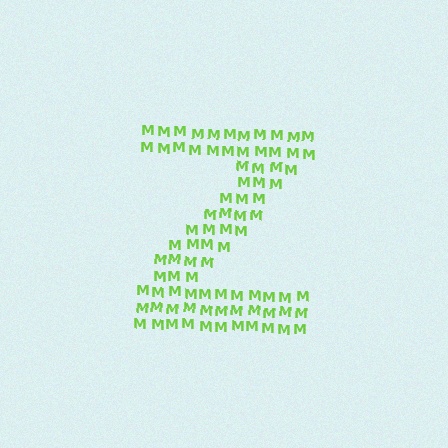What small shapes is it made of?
It is made of small letter M's.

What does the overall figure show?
The overall figure shows the letter Z.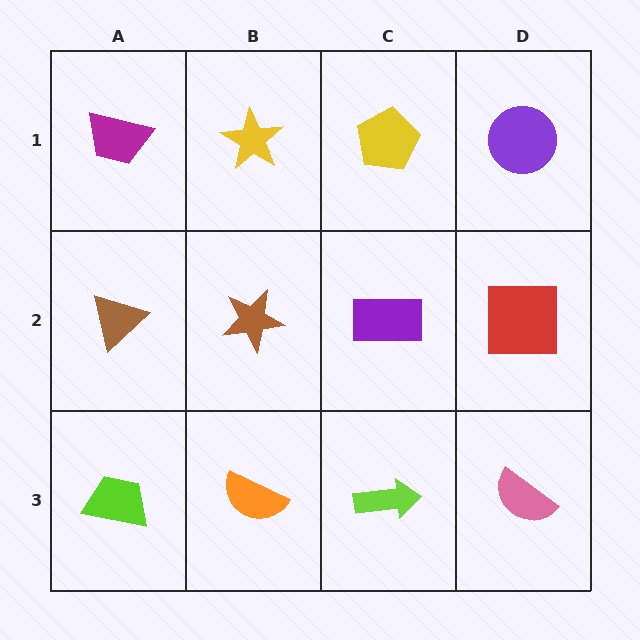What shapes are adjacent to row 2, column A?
A magenta trapezoid (row 1, column A), a lime trapezoid (row 3, column A), a brown star (row 2, column B).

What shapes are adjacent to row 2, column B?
A yellow star (row 1, column B), an orange semicircle (row 3, column B), a brown triangle (row 2, column A), a purple rectangle (row 2, column C).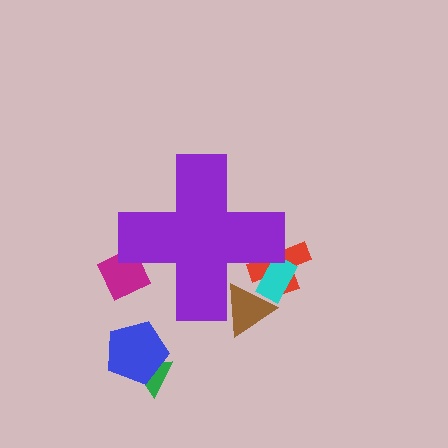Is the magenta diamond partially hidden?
Yes, the magenta diamond is partially hidden behind the purple cross.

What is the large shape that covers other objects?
A purple cross.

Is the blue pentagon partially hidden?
No, the blue pentagon is fully visible.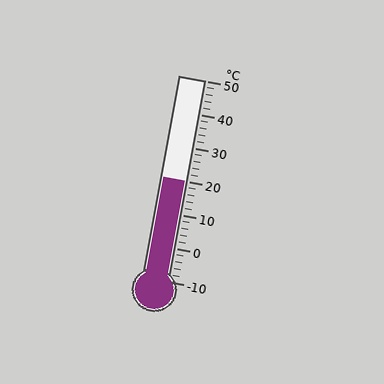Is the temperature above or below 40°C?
The temperature is below 40°C.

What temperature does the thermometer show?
The thermometer shows approximately 20°C.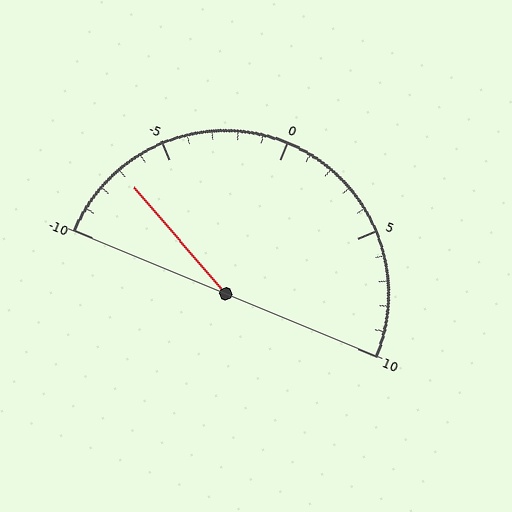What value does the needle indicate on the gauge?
The needle indicates approximately -7.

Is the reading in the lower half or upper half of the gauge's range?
The reading is in the lower half of the range (-10 to 10).